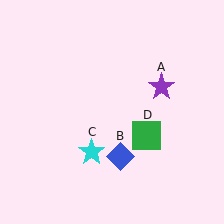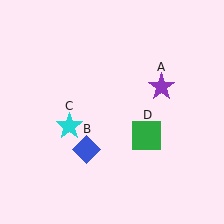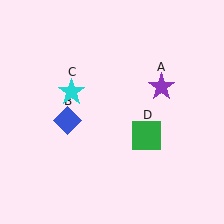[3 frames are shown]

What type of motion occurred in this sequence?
The blue diamond (object B), cyan star (object C) rotated clockwise around the center of the scene.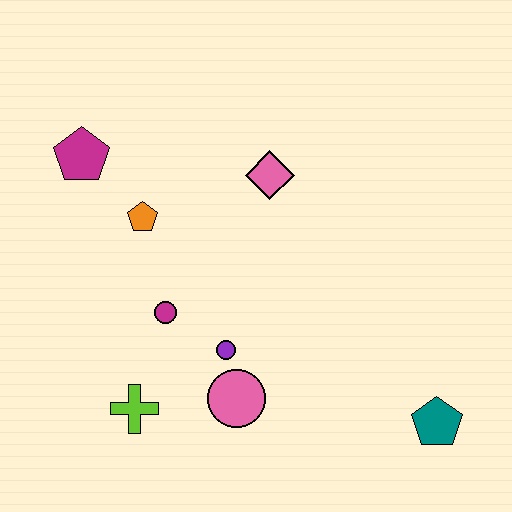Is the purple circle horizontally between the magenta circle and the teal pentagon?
Yes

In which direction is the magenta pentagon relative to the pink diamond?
The magenta pentagon is to the left of the pink diamond.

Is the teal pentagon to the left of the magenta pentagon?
No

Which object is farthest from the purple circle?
The magenta pentagon is farthest from the purple circle.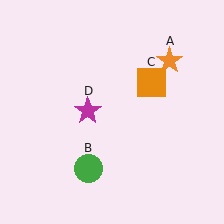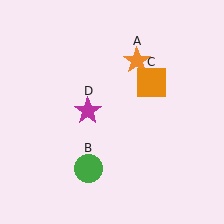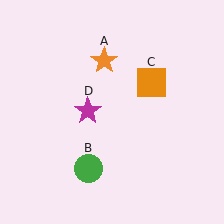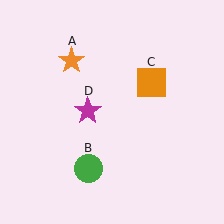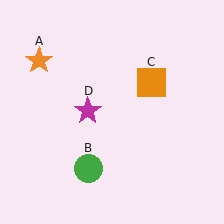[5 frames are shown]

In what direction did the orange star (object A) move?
The orange star (object A) moved left.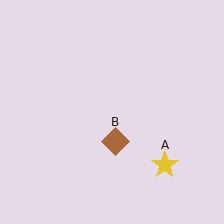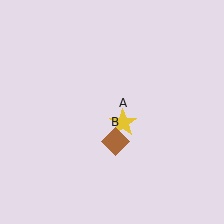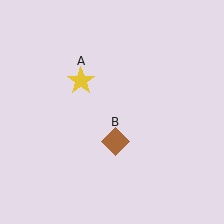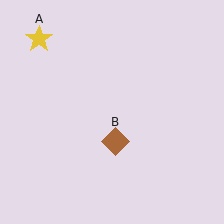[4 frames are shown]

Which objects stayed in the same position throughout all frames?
Brown diamond (object B) remained stationary.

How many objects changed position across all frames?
1 object changed position: yellow star (object A).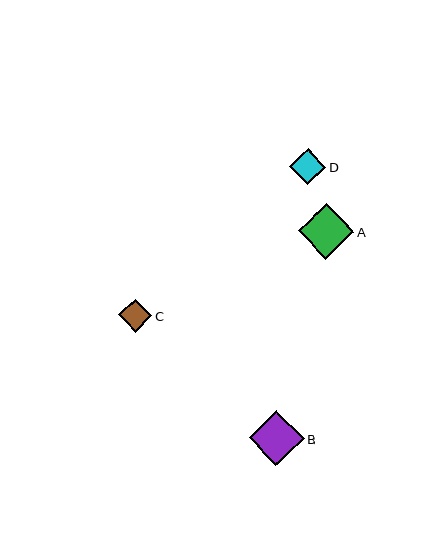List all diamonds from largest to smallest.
From largest to smallest: A, B, D, C.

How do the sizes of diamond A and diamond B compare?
Diamond A and diamond B are approximately the same size.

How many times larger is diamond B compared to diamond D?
Diamond B is approximately 1.5 times the size of diamond D.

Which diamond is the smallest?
Diamond C is the smallest with a size of approximately 33 pixels.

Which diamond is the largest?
Diamond A is the largest with a size of approximately 56 pixels.